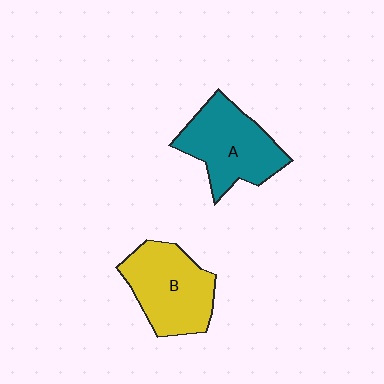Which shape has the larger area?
Shape A (teal).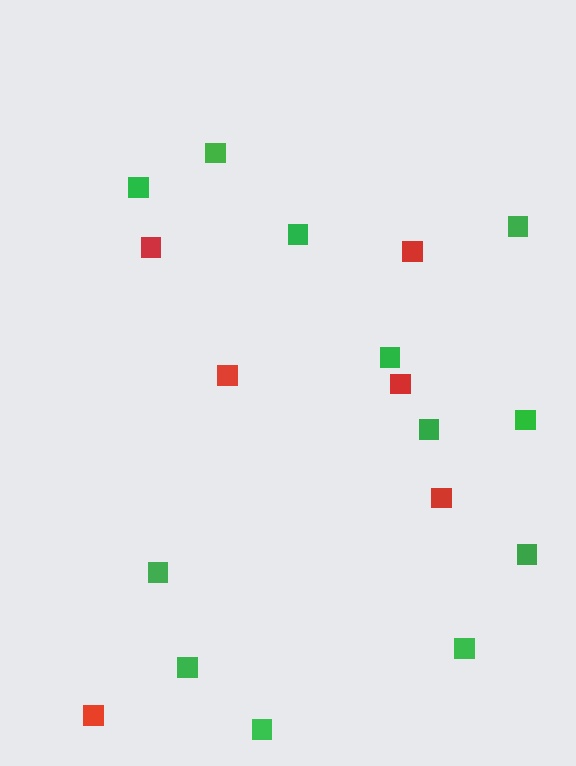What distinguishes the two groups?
There are 2 groups: one group of red squares (6) and one group of green squares (12).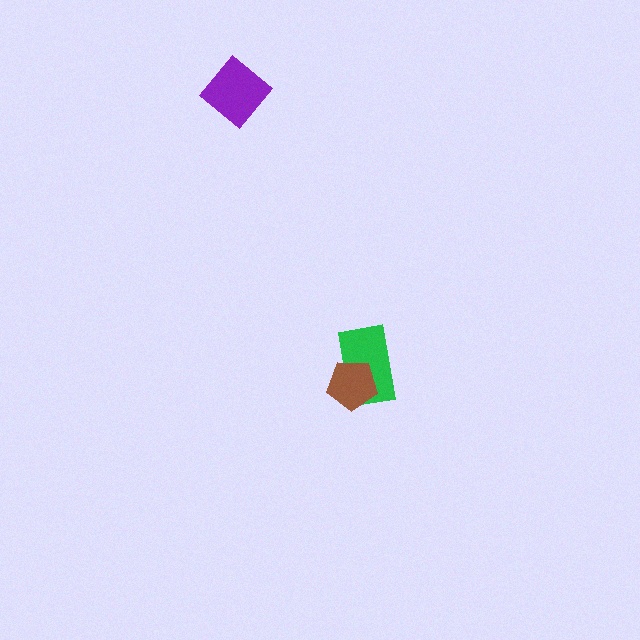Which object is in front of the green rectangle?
The brown pentagon is in front of the green rectangle.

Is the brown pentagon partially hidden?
No, no other shape covers it.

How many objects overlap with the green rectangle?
1 object overlaps with the green rectangle.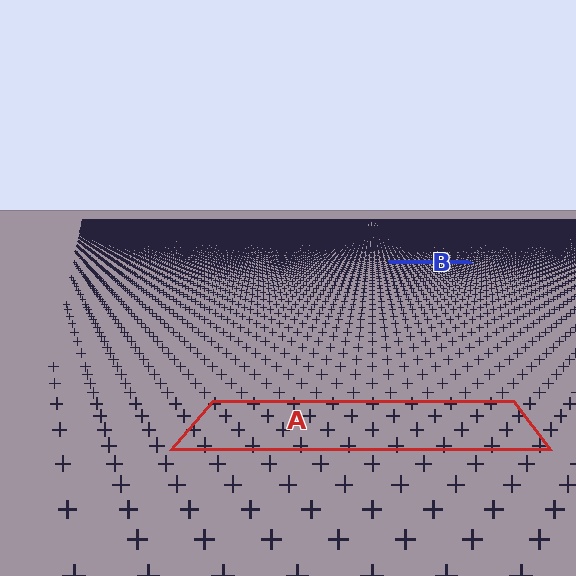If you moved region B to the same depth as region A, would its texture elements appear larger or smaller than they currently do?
They would appear larger. At a closer depth, the same texture elements are projected at a bigger on-screen size.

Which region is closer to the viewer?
Region A is closer. The texture elements there are larger and more spread out.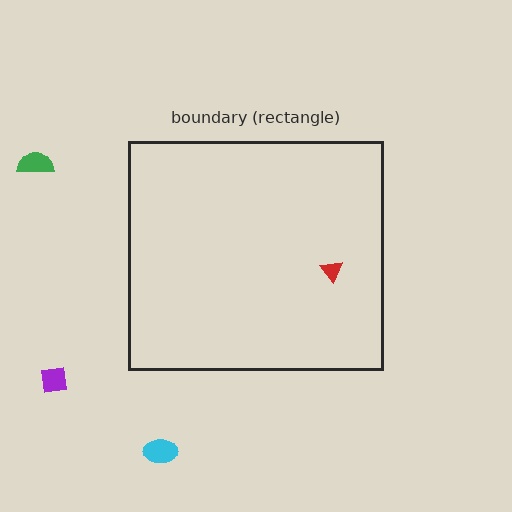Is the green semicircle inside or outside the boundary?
Outside.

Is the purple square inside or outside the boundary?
Outside.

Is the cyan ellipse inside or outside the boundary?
Outside.